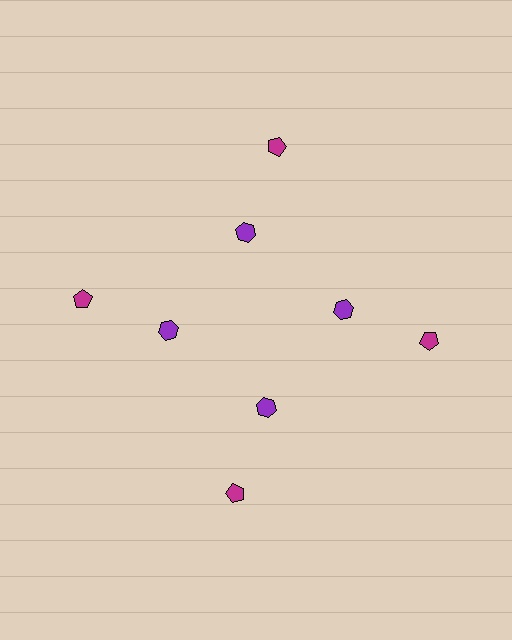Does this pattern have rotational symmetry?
Yes, this pattern has 4-fold rotational symmetry. It looks the same after rotating 90 degrees around the center.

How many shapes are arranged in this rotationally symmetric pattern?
There are 8 shapes, arranged in 4 groups of 2.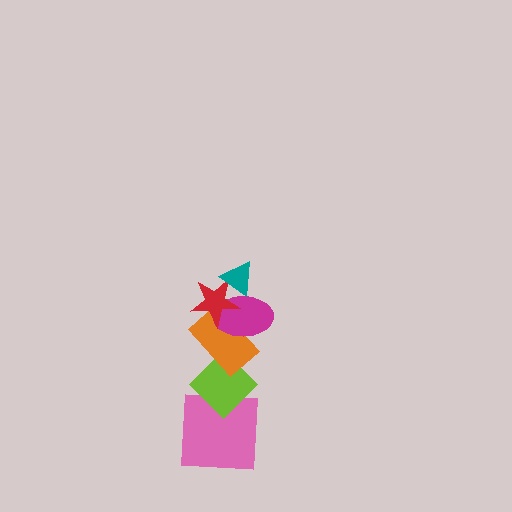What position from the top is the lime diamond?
The lime diamond is 5th from the top.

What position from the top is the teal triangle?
The teal triangle is 1st from the top.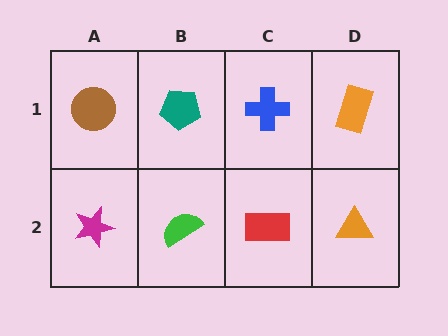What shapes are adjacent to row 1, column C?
A red rectangle (row 2, column C), a teal pentagon (row 1, column B), an orange rectangle (row 1, column D).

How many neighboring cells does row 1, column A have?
2.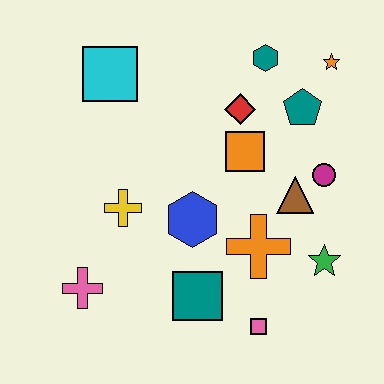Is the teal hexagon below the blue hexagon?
No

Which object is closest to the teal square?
The pink square is closest to the teal square.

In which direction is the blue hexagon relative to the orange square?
The blue hexagon is below the orange square.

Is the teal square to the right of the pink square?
No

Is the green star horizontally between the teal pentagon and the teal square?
No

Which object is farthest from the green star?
The cyan square is farthest from the green star.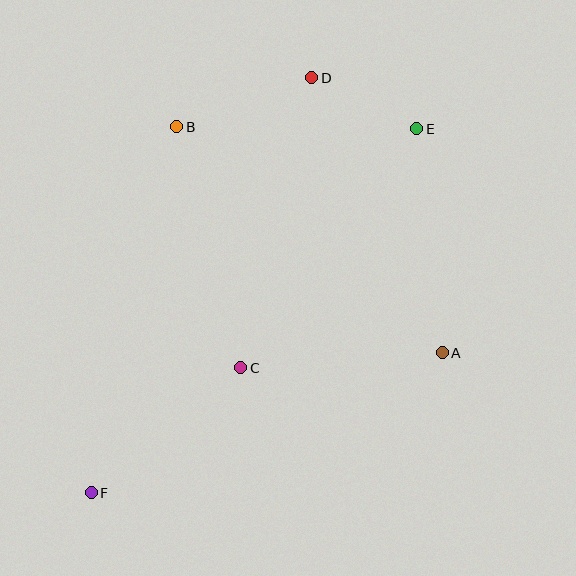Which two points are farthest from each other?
Points E and F are farthest from each other.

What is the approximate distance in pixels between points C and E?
The distance between C and E is approximately 296 pixels.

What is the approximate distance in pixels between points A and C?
The distance between A and C is approximately 202 pixels.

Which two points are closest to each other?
Points D and E are closest to each other.